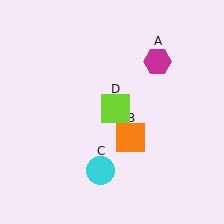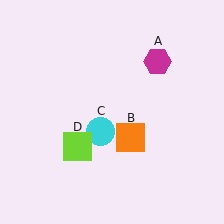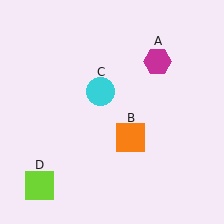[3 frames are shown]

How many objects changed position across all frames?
2 objects changed position: cyan circle (object C), lime square (object D).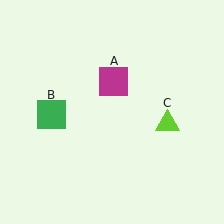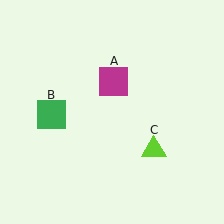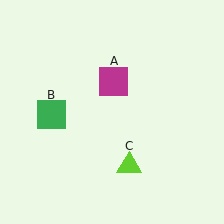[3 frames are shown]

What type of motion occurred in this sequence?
The lime triangle (object C) rotated clockwise around the center of the scene.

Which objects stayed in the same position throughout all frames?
Magenta square (object A) and green square (object B) remained stationary.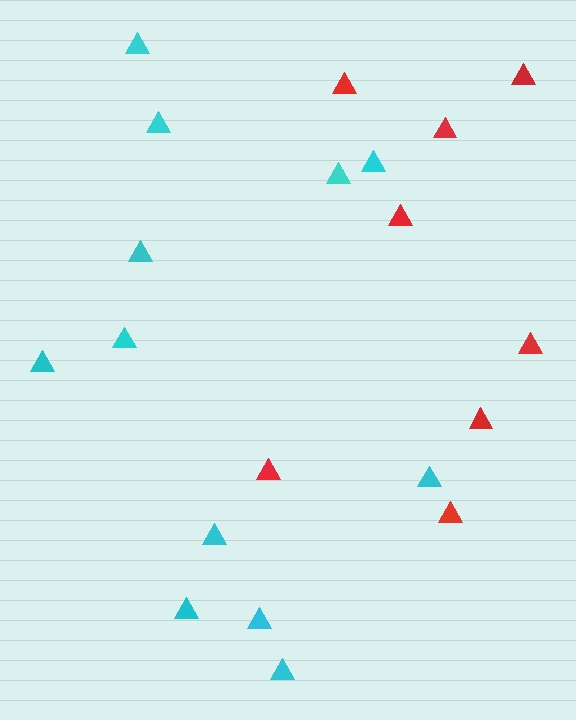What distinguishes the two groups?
There are 2 groups: one group of red triangles (8) and one group of cyan triangles (12).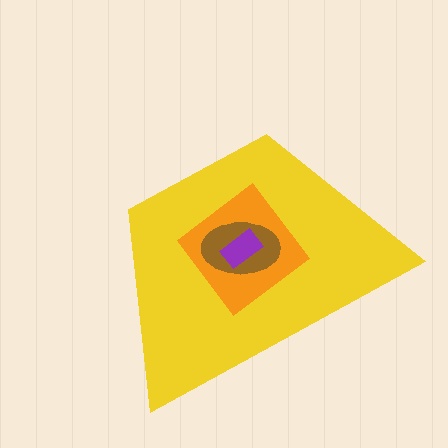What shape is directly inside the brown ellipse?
The purple rectangle.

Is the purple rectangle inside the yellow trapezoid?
Yes.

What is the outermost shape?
The yellow trapezoid.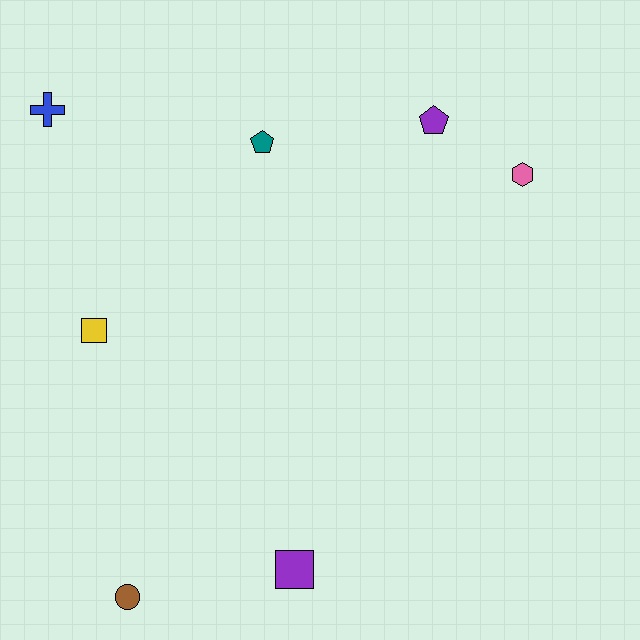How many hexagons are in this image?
There is 1 hexagon.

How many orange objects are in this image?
There are no orange objects.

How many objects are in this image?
There are 7 objects.